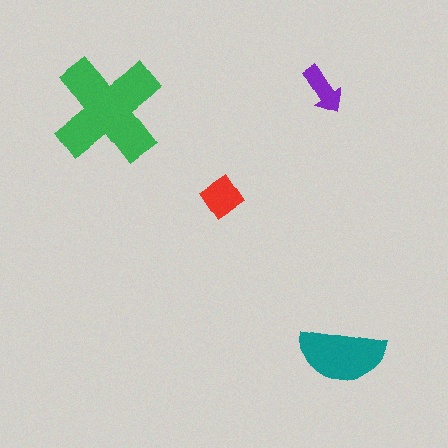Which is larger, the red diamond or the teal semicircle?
The teal semicircle.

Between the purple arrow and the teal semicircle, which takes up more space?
The teal semicircle.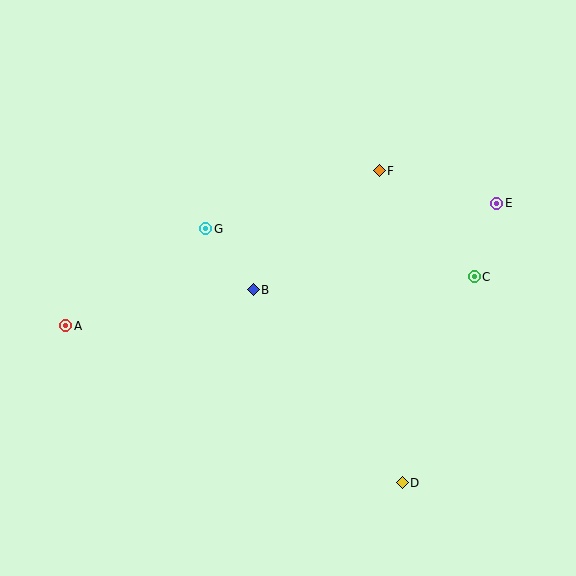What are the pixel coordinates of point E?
Point E is at (497, 203).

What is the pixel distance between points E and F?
The distance between E and F is 122 pixels.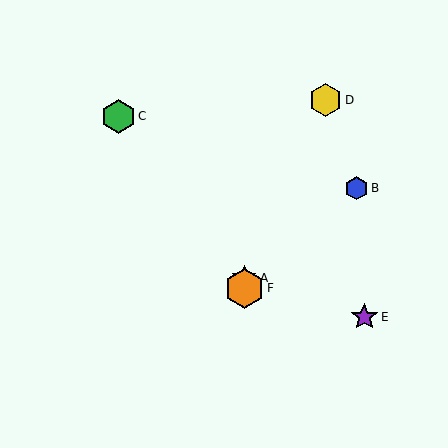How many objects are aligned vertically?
2 objects (A, F) are aligned vertically.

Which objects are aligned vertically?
Objects A, F are aligned vertically.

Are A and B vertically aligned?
No, A is at x≈244 and B is at x≈357.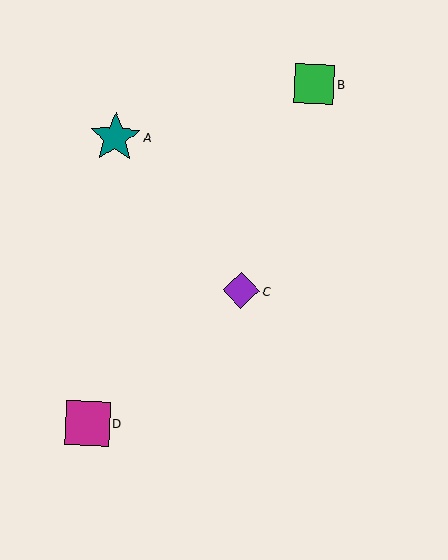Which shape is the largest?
The teal star (labeled A) is the largest.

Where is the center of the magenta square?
The center of the magenta square is at (88, 423).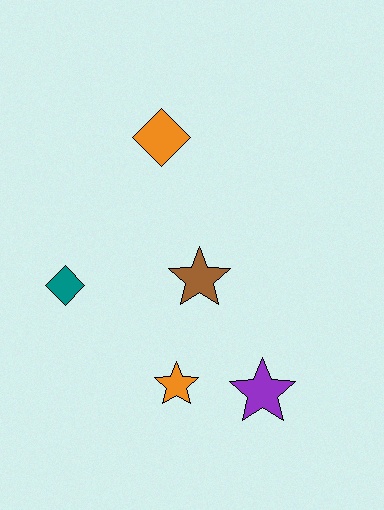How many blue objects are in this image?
There are no blue objects.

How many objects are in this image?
There are 5 objects.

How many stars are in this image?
There are 3 stars.